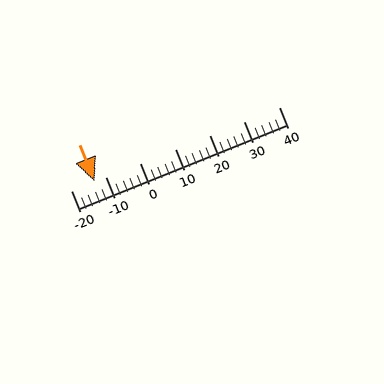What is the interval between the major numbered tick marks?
The major tick marks are spaced 10 units apart.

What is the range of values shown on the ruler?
The ruler shows values from -20 to 40.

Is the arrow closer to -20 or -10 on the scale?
The arrow is closer to -10.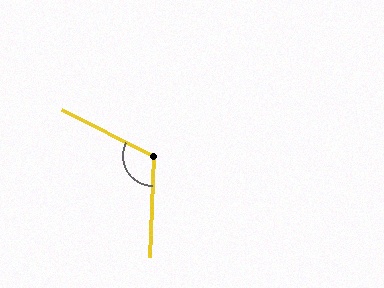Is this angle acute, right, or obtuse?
It is obtuse.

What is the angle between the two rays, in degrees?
Approximately 114 degrees.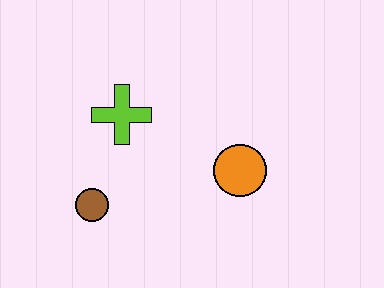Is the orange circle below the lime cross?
Yes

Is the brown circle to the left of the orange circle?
Yes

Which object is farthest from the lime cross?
The orange circle is farthest from the lime cross.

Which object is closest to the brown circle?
The lime cross is closest to the brown circle.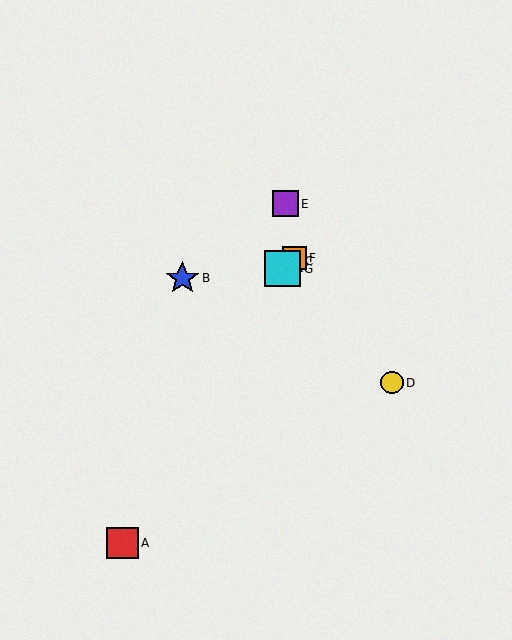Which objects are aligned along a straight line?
Objects C, F, G are aligned along a straight line.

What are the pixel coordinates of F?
Object F is at (294, 258).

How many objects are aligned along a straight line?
3 objects (C, F, G) are aligned along a straight line.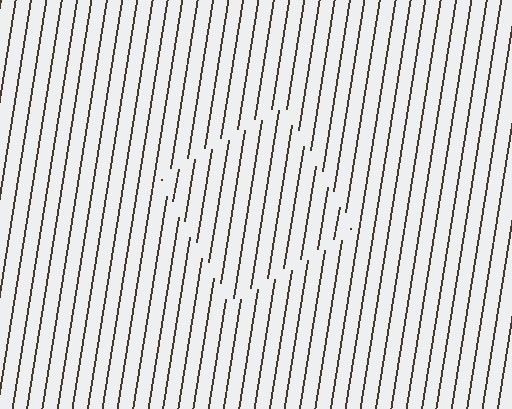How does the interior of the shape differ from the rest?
The interior of the shape contains the same grating, shifted by half a period — the contour is defined by the phase discontinuity where line-ends from the inner and outer gratings abut.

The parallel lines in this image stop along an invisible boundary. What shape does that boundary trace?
An illusory square. The interior of the shape contains the same grating, shifted by half a period — the contour is defined by the phase discontinuity where line-ends from the inner and outer gratings abut.